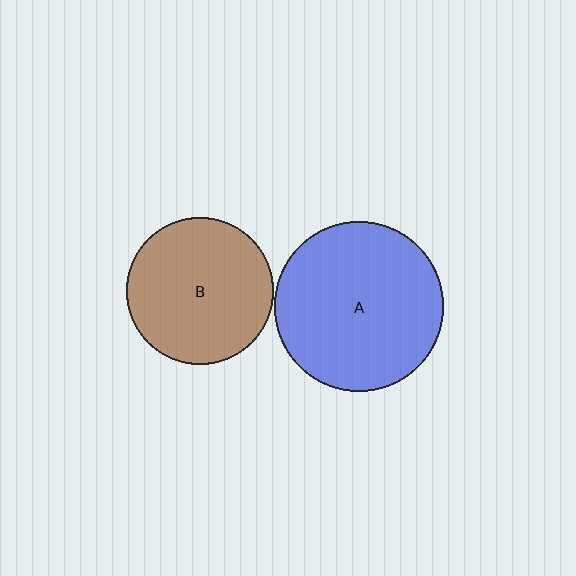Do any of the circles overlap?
No, none of the circles overlap.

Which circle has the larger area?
Circle A (blue).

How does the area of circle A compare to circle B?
Approximately 1.3 times.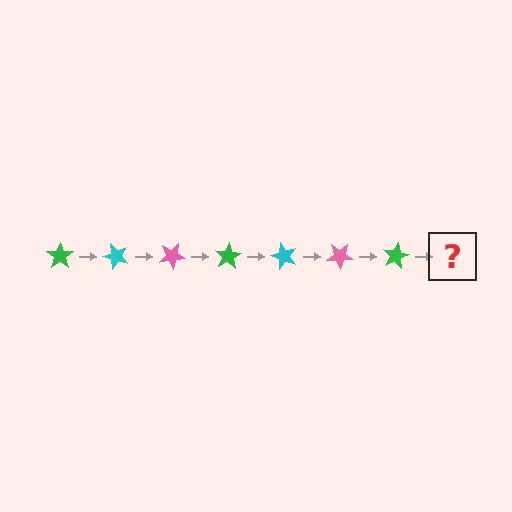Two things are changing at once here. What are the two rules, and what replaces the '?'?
The two rules are that it rotates 50 degrees each step and the color cycles through green, cyan, and pink. The '?' should be a cyan star, rotated 350 degrees from the start.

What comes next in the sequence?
The next element should be a cyan star, rotated 350 degrees from the start.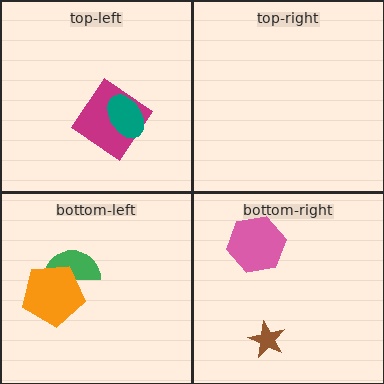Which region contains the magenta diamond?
The top-left region.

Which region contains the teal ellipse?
The top-left region.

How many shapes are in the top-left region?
2.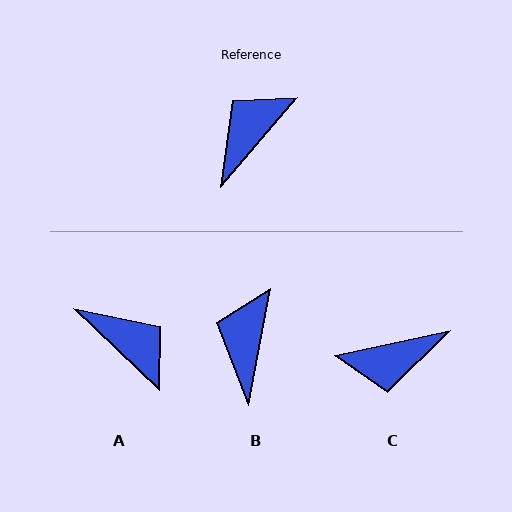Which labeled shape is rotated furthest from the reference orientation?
C, about 142 degrees away.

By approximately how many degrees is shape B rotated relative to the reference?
Approximately 29 degrees counter-clockwise.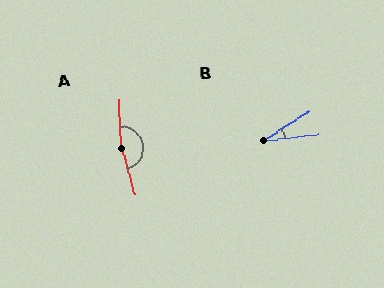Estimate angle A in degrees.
Approximately 167 degrees.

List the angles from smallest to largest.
B (26°), A (167°).